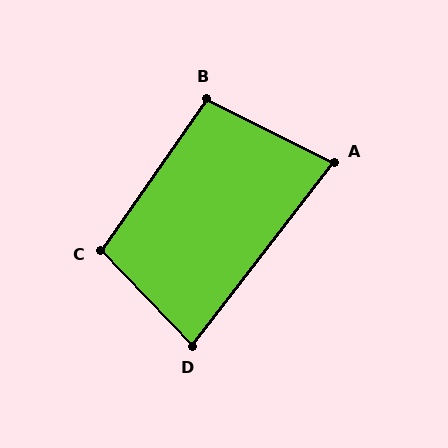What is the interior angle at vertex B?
Approximately 98 degrees (obtuse).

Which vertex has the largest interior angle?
C, at approximately 101 degrees.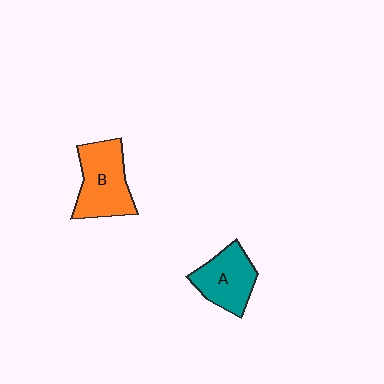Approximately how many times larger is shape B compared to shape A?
Approximately 1.2 times.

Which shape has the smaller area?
Shape A (teal).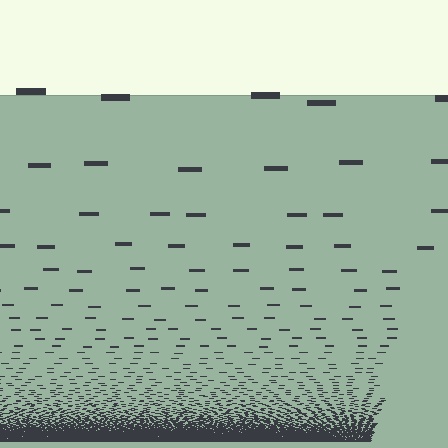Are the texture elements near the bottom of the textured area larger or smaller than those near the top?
Smaller. The gradient is inverted — elements near the bottom are smaller and denser.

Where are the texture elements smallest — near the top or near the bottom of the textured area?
Near the bottom.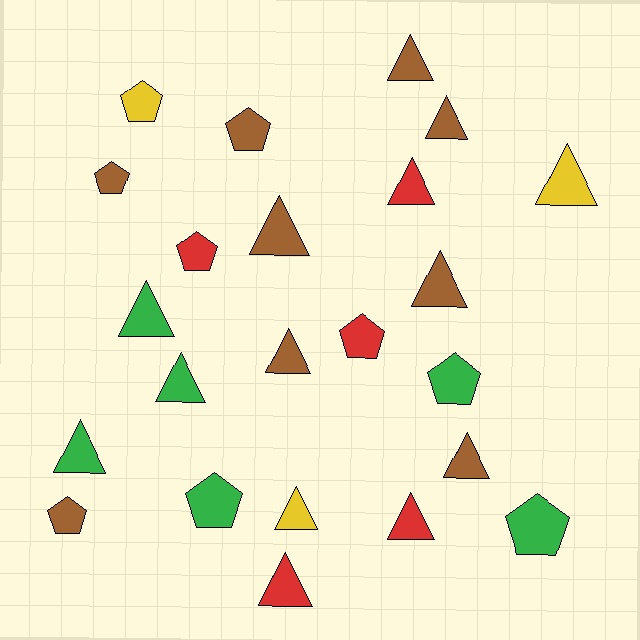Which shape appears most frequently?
Triangle, with 14 objects.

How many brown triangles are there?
There are 6 brown triangles.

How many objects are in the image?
There are 23 objects.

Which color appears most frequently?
Brown, with 9 objects.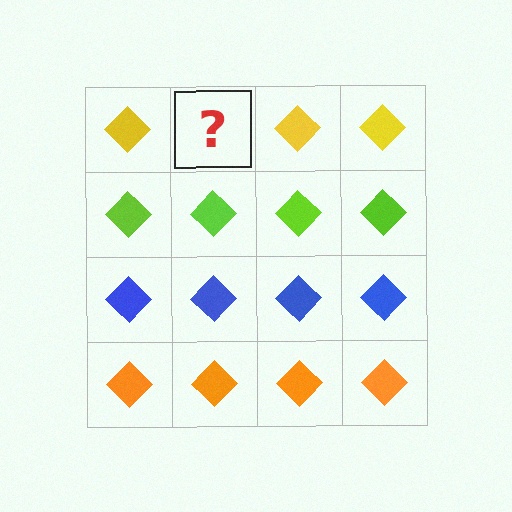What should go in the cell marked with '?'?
The missing cell should contain a yellow diamond.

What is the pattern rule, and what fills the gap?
The rule is that each row has a consistent color. The gap should be filled with a yellow diamond.